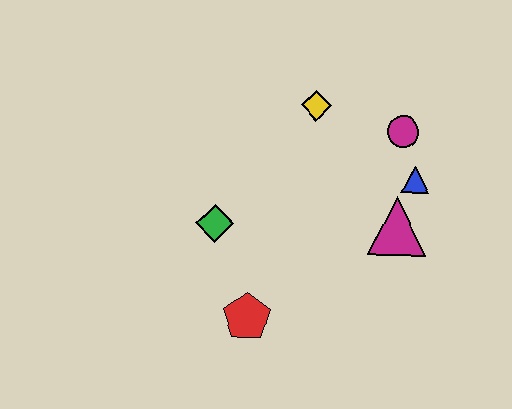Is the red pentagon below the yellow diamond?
Yes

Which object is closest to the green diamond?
The red pentagon is closest to the green diamond.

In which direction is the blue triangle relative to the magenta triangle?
The blue triangle is above the magenta triangle.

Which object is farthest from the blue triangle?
The red pentagon is farthest from the blue triangle.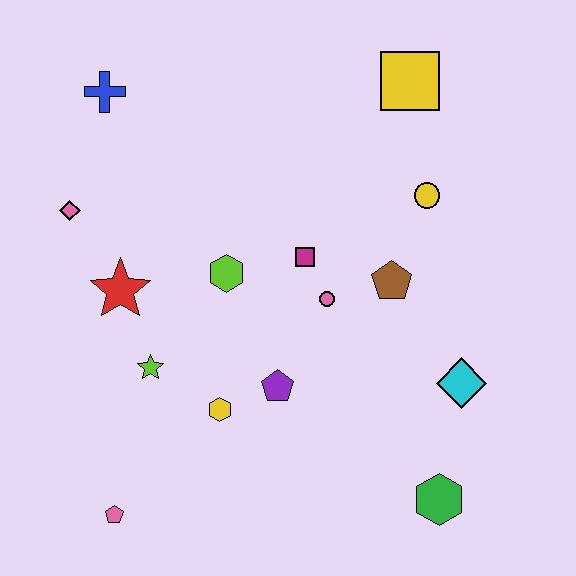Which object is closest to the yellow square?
The yellow circle is closest to the yellow square.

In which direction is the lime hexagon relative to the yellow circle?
The lime hexagon is to the left of the yellow circle.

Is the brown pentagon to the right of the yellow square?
No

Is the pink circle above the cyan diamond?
Yes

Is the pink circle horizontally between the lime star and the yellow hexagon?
No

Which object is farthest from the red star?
The green hexagon is farthest from the red star.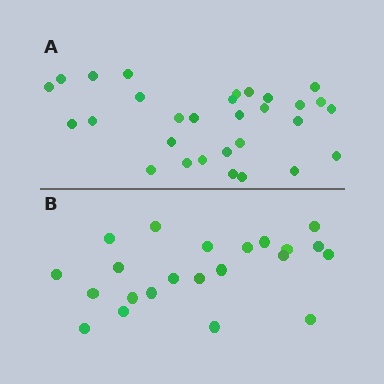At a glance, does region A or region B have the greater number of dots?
Region A (the top region) has more dots.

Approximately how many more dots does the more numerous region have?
Region A has roughly 8 or so more dots than region B.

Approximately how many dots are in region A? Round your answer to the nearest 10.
About 30 dots.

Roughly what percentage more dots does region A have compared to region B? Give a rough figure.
About 35% more.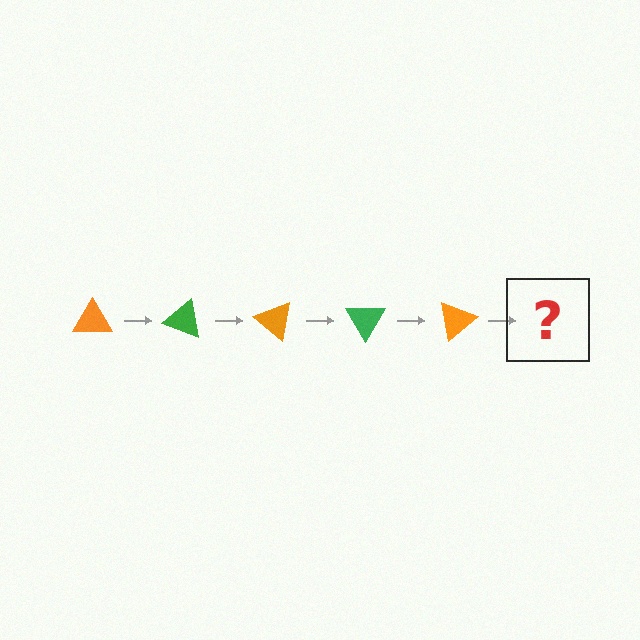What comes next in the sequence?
The next element should be a green triangle, rotated 100 degrees from the start.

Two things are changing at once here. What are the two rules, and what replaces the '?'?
The two rules are that it rotates 20 degrees each step and the color cycles through orange and green. The '?' should be a green triangle, rotated 100 degrees from the start.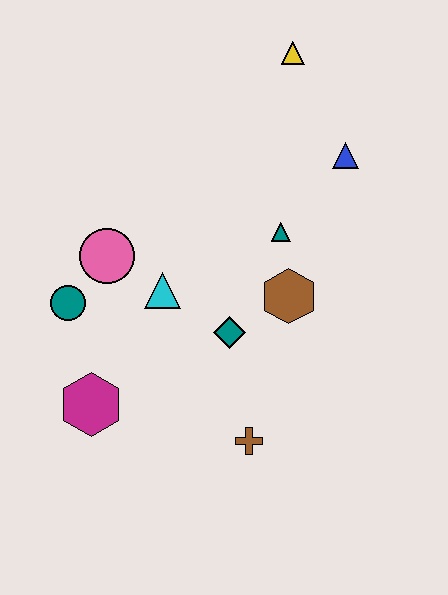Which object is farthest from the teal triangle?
The magenta hexagon is farthest from the teal triangle.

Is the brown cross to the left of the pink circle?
No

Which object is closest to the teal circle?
The pink circle is closest to the teal circle.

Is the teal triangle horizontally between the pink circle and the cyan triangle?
No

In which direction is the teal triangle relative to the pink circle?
The teal triangle is to the right of the pink circle.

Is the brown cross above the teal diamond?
No